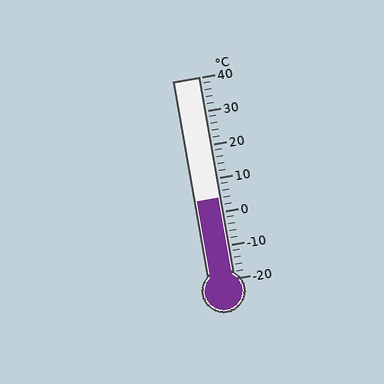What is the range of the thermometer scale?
The thermometer scale ranges from -20°C to 40°C.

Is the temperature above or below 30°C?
The temperature is below 30°C.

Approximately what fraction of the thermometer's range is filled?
The thermometer is filled to approximately 40% of its range.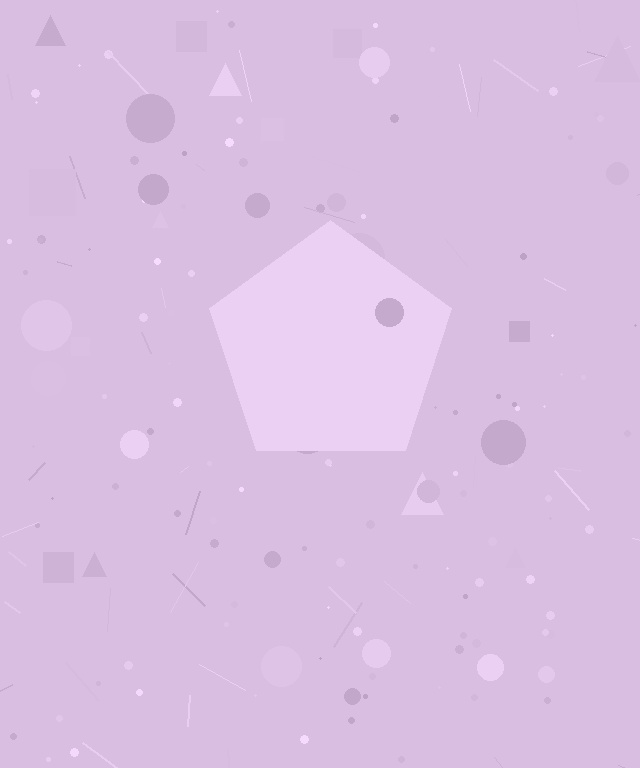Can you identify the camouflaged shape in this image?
The camouflaged shape is a pentagon.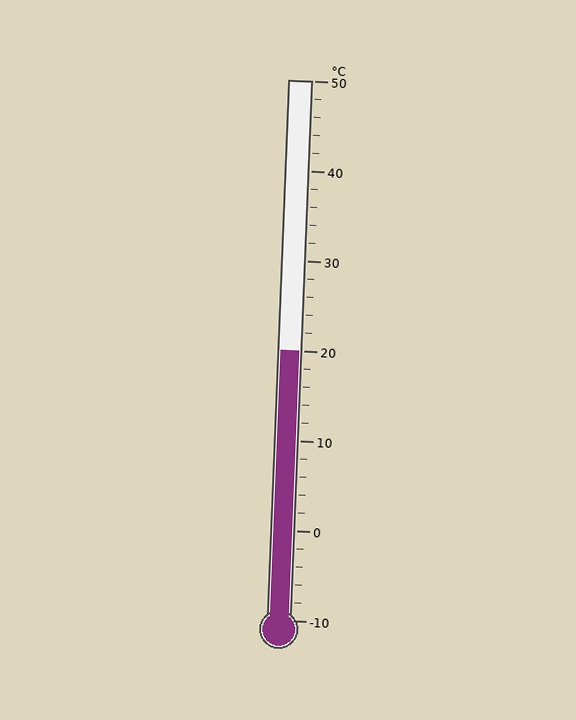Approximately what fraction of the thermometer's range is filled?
The thermometer is filled to approximately 50% of its range.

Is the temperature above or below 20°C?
The temperature is at 20°C.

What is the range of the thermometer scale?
The thermometer scale ranges from -10°C to 50°C.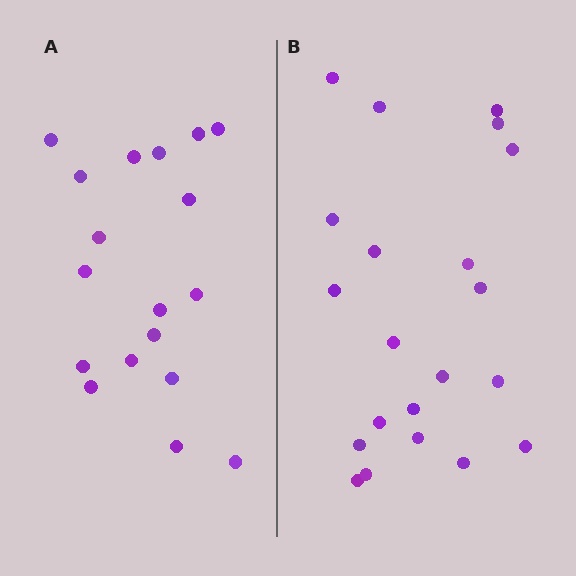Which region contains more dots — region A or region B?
Region B (the right region) has more dots.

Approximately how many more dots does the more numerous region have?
Region B has just a few more — roughly 2 or 3 more dots than region A.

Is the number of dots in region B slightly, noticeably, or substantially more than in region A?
Region B has only slightly more — the two regions are fairly close. The ratio is roughly 1.2 to 1.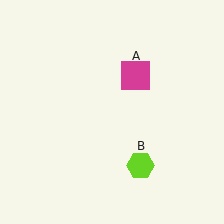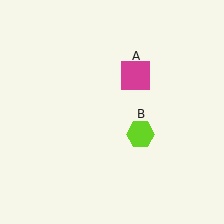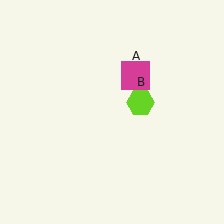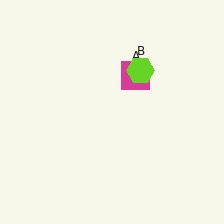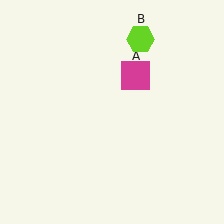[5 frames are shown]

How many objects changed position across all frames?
1 object changed position: lime hexagon (object B).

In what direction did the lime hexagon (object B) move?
The lime hexagon (object B) moved up.